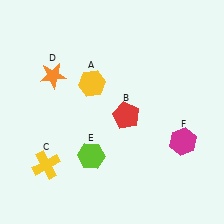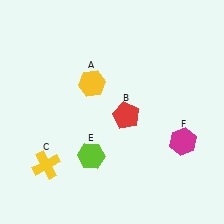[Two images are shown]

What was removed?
The orange star (D) was removed in Image 2.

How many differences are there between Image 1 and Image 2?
There is 1 difference between the two images.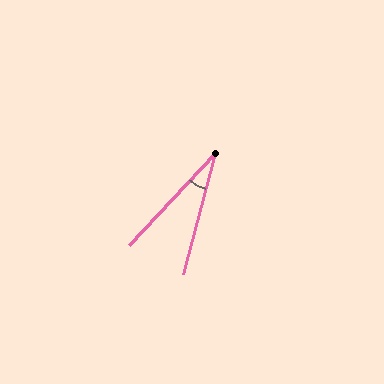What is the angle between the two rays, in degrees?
Approximately 28 degrees.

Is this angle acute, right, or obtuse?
It is acute.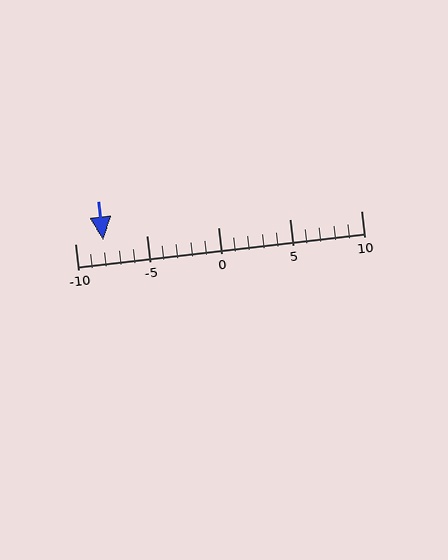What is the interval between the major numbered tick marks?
The major tick marks are spaced 5 units apart.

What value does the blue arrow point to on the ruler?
The blue arrow points to approximately -8.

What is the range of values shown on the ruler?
The ruler shows values from -10 to 10.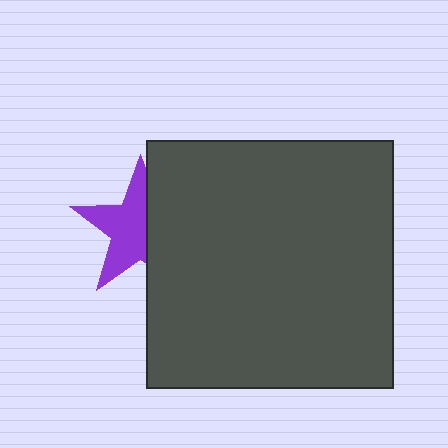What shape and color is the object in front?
The object in front is a dark gray square.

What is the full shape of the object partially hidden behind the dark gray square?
The partially hidden object is a purple star.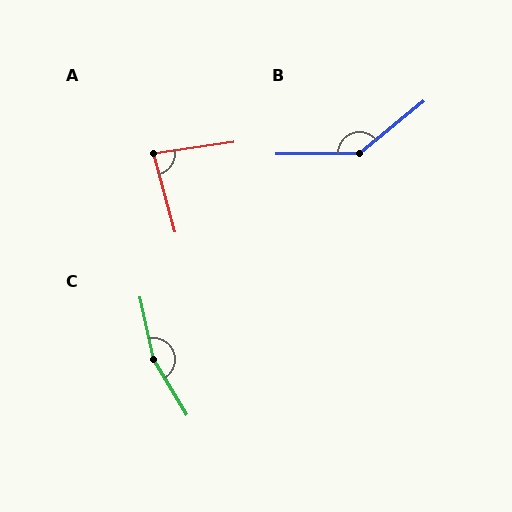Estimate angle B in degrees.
Approximately 141 degrees.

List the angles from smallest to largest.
A (83°), B (141°), C (161°).